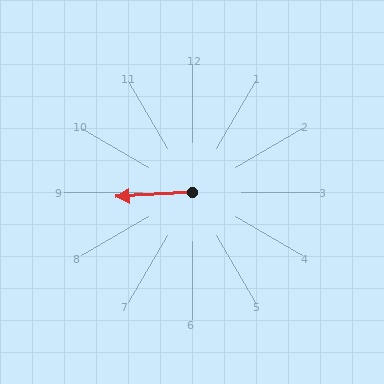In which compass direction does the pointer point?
West.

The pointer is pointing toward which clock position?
Roughly 9 o'clock.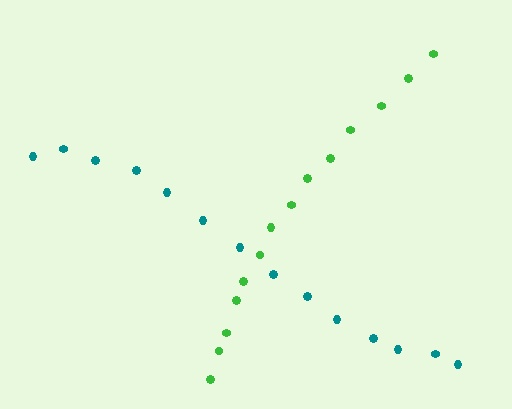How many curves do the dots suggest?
There are 2 distinct paths.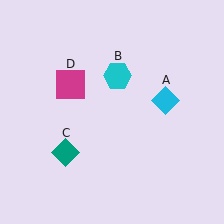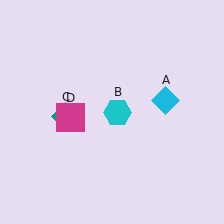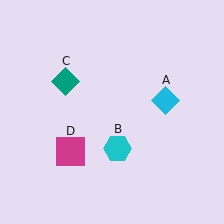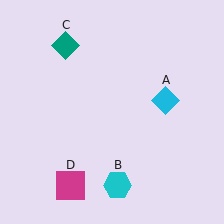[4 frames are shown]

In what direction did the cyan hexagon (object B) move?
The cyan hexagon (object B) moved down.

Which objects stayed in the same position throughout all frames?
Cyan diamond (object A) remained stationary.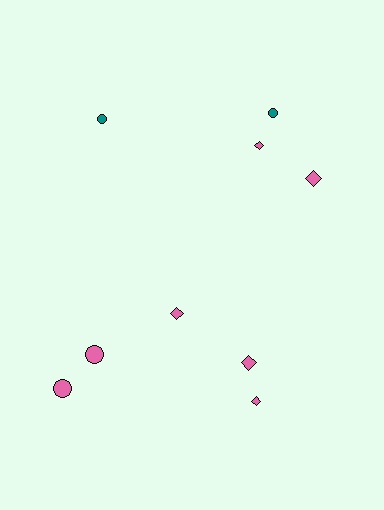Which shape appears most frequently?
Diamond, with 5 objects.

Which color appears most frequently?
Pink, with 7 objects.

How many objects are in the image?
There are 9 objects.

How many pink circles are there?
There are 2 pink circles.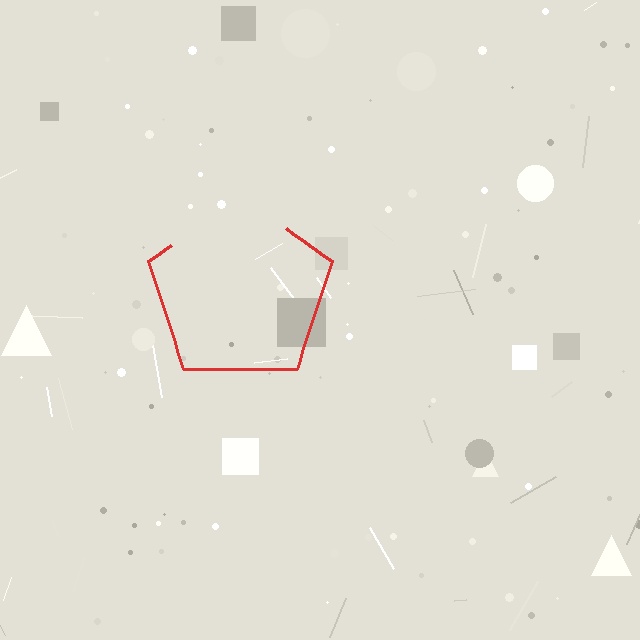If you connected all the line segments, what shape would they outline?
They would outline a pentagon.